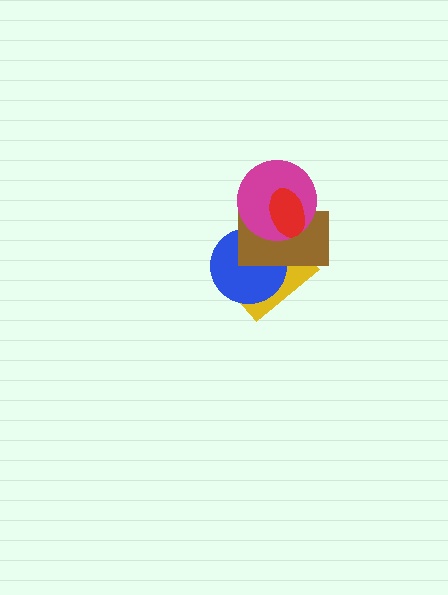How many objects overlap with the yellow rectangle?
2 objects overlap with the yellow rectangle.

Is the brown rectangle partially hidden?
Yes, it is partially covered by another shape.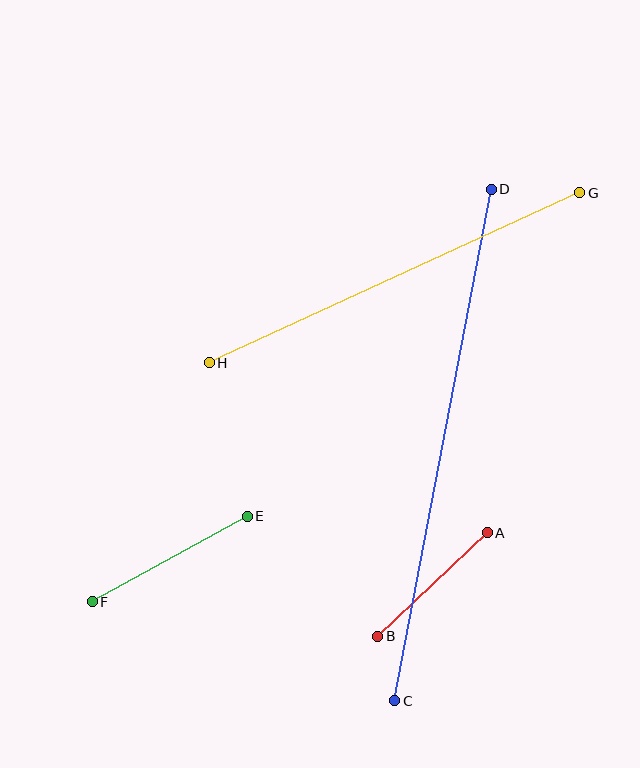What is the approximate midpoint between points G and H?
The midpoint is at approximately (395, 278) pixels.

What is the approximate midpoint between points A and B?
The midpoint is at approximately (433, 584) pixels.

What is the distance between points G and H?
The distance is approximately 408 pixels.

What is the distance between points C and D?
The distance is approximately 520 pixels.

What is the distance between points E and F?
The distance is approximately 177 pixels.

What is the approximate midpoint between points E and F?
The midpoint is at approximately (170, 559) pixels.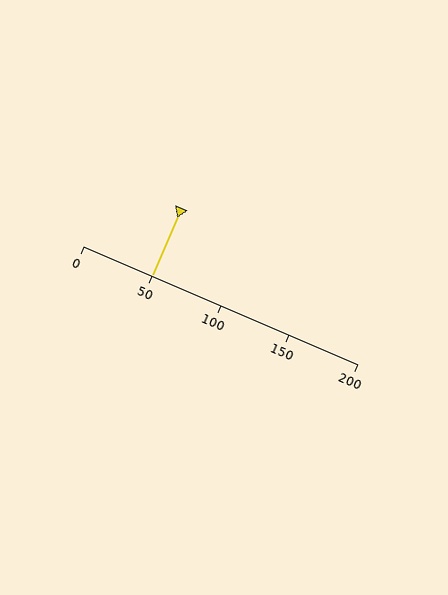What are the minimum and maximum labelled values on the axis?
The axis runs from 0 to 200.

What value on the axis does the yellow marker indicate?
The marker indicates approximately 50.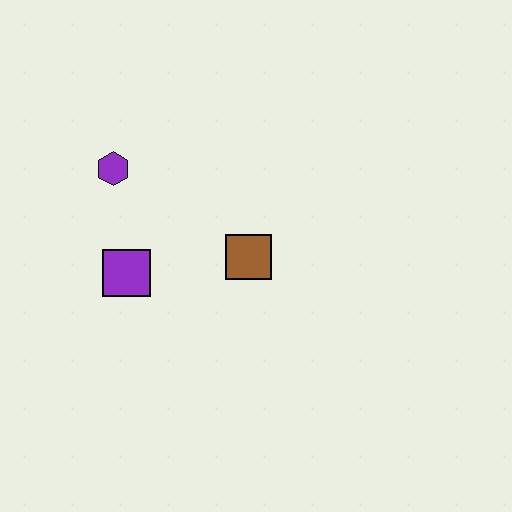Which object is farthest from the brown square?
The purple hexagon is farthest from the brown square.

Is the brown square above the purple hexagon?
No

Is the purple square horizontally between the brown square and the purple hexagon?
Yes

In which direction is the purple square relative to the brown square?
The purple square is to the left of the brown square.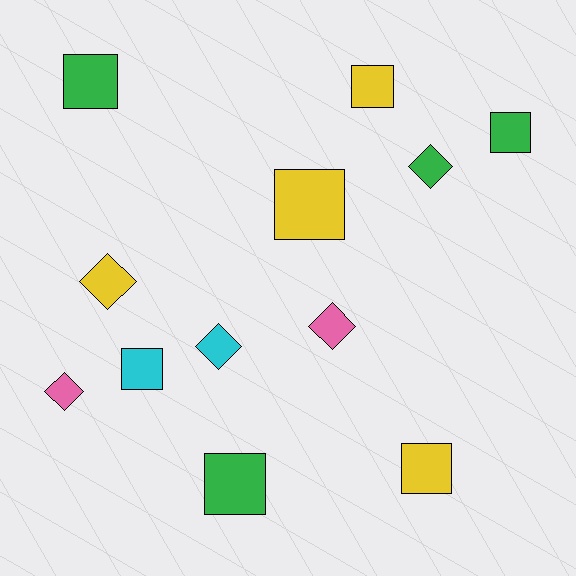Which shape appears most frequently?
Square, with 7 objects.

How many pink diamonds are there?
There are 2 pink diamonds.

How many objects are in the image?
There are 12 objects.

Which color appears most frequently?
Green, with 4 objects.